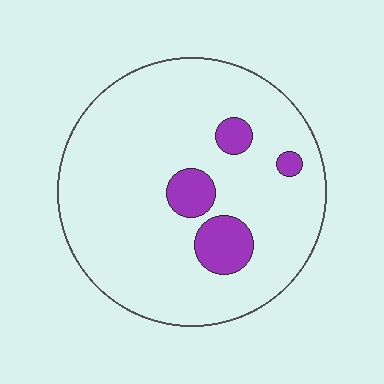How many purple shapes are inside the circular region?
4.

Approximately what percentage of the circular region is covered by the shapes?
Approximately 10%.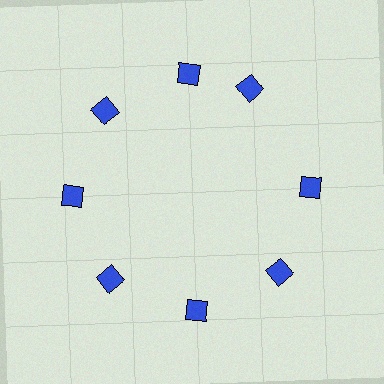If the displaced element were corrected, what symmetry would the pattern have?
It would have 8-fold rotational symmetry — the pattern would map onto itself every 45 degrees.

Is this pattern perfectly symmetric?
No. The 8 blue diamonds are arranged in a ring, but one element near the 2 o'clock position is rotated out of alignment along the ring, breaking the 8-fold rotational symmetry.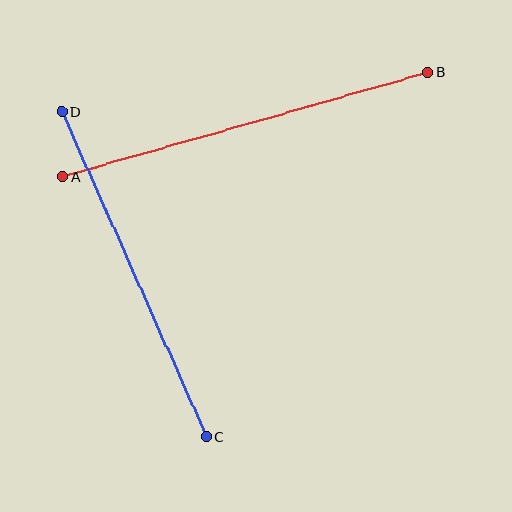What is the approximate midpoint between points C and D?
The midpoint is at approximately (134, 274) pixels.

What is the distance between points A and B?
The distance is approximately 380 pixels.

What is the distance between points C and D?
The distance is approximately 355 pixels.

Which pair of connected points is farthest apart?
Points A and B are farthest apart.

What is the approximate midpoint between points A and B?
The midpoint is at approximately (245, 125) pixels.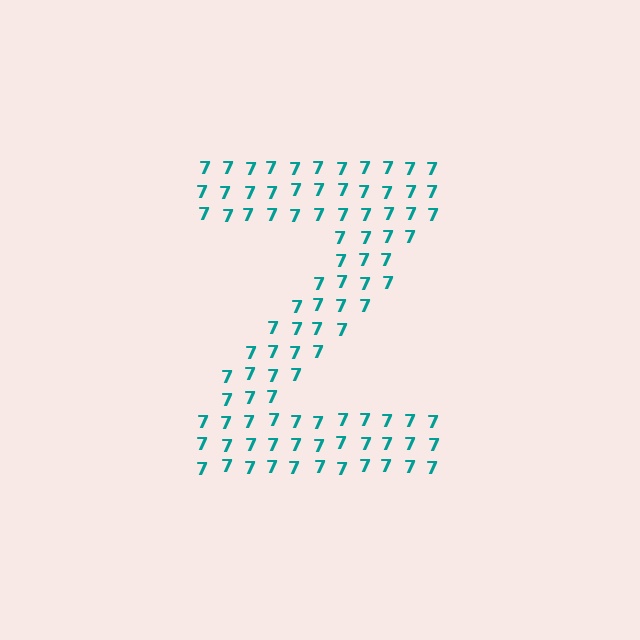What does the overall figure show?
The overall figure shows the letter Z.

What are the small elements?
The small elements are digit 7's.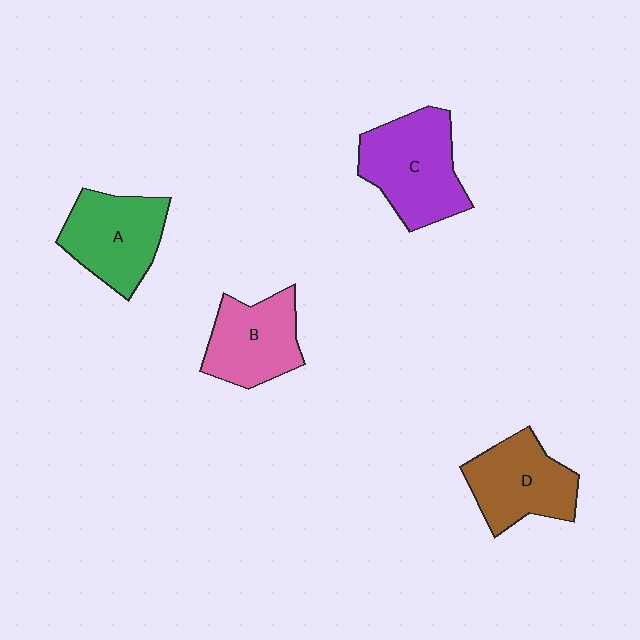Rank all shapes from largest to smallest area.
From largest to smallest: C (purple), A (green), D (brown), B (pink).